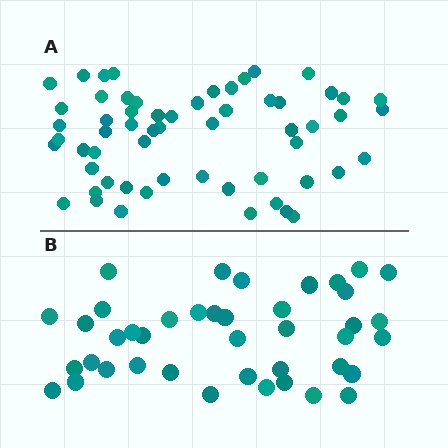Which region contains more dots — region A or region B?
Region A (the top region) has more dots.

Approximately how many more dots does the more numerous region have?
Region A has approximately 20 more dots than region B.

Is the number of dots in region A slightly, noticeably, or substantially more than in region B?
Region A has noticeably more, but not dramatically so. The ratio is roughly 1.4 to 1.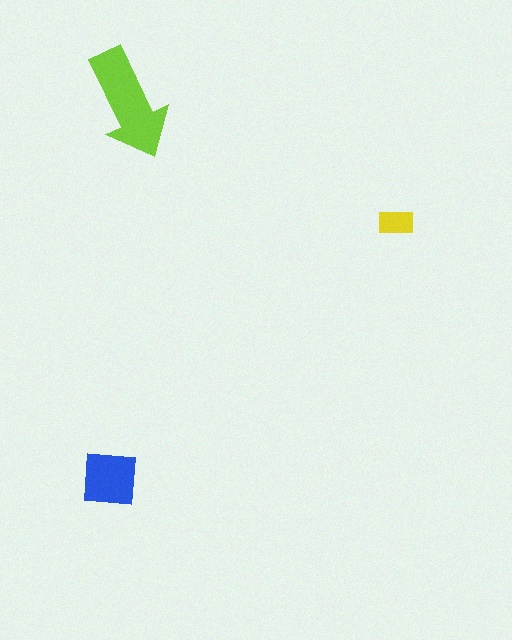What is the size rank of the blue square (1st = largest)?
2nd.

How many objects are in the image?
There are 3 objects in the image.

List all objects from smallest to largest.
The yellow rectangle, the blue square, the lime arrow.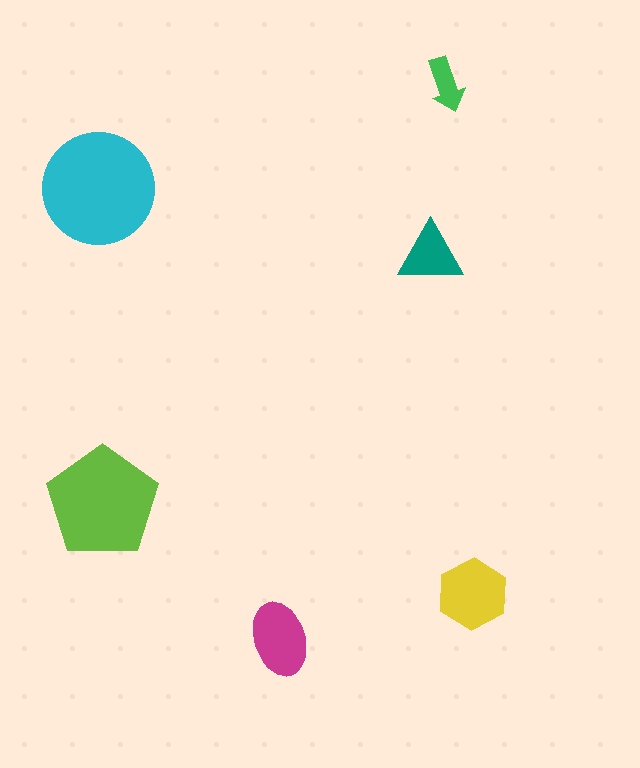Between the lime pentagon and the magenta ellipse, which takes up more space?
The lime pentagon.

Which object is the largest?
The cyan circle.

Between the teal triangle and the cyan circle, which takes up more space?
The cyan circle.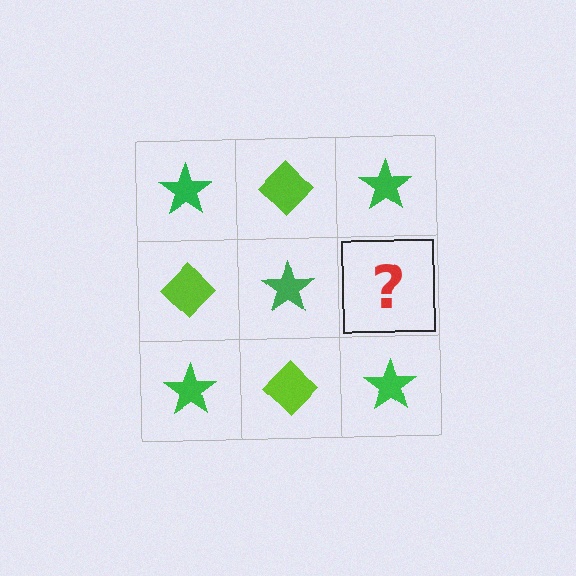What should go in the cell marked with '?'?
The missing cell should contain a lime diamond.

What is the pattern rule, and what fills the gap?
The rule is that it alternates green star and lime diamond in a checkerboard pattern. The gap should be filled with a lime diamond.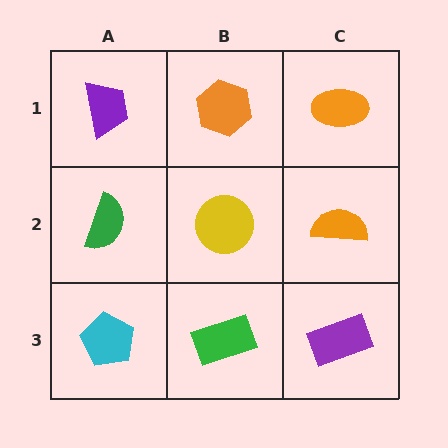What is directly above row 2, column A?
A purple trapezoid.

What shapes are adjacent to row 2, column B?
An orange hexagon (row 1, column B), a green rectangle (row 3, column B), a green semicircle (row 2, column A), an orange semicircle (row 2, column C).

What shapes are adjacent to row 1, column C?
An orange semicircle (row 2, column C), an orange hexagon (row 1, column B).